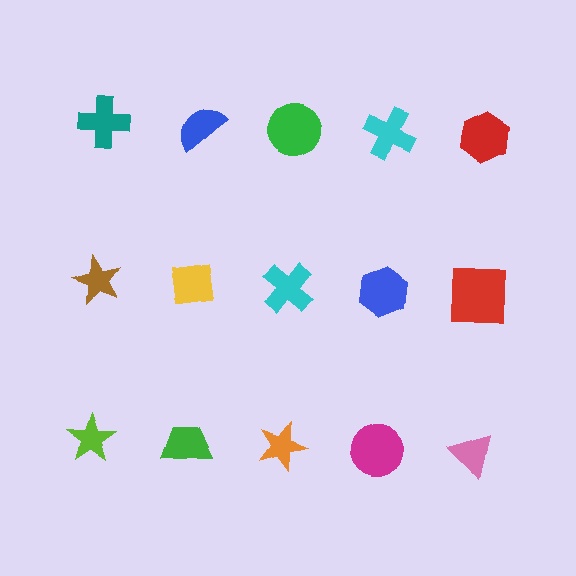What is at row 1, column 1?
A teal cross.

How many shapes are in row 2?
5 shapes.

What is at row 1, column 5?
A red hexagon.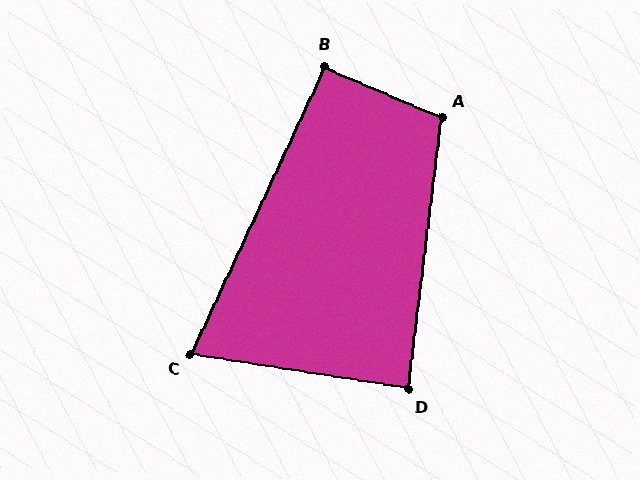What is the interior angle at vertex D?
Approximately 88 degrees (approximately right).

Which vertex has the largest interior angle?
A, at approximately 106 degrees.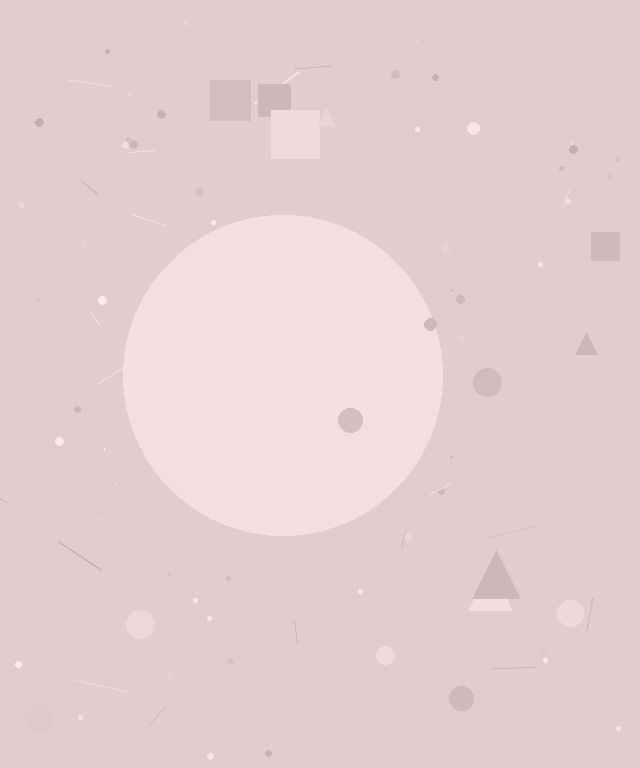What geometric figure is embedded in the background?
A circle is embedded in the background.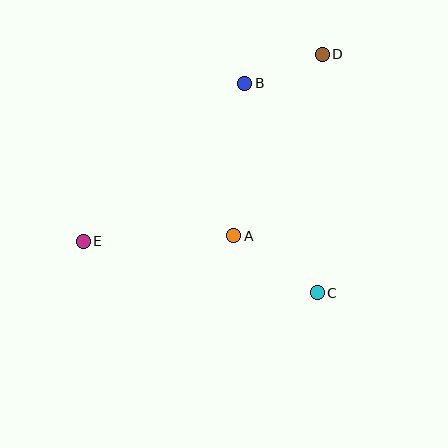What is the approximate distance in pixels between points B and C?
The distance between B and C is approximately 222 pixels.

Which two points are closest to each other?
Points B and D are closest to each other.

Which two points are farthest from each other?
Points D and E are farthest from each other.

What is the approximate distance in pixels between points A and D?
The distance between A and D is approximately 202 pixels.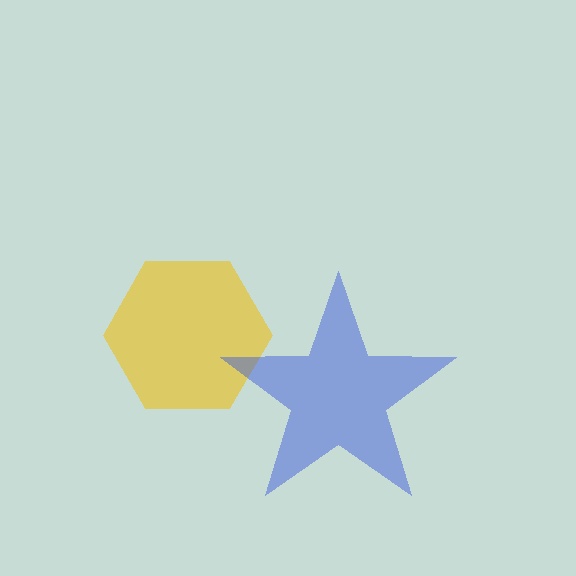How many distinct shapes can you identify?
There are 2 distinct shapes: a yellow hexagon, a blue star.